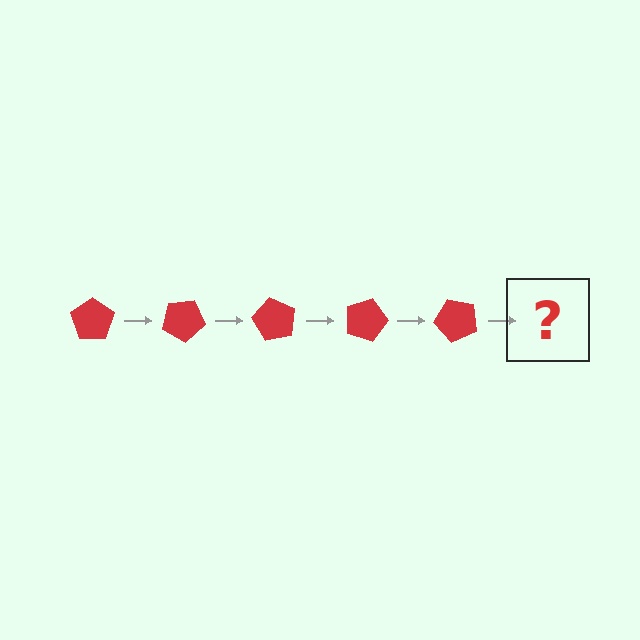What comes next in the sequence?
The next element should be a red pentagon rotated 150 degrees.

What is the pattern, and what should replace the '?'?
The pattern is that the pentagon rotates 30 degrees each step. The '?' should be a red pentagon rotated 150 degrees.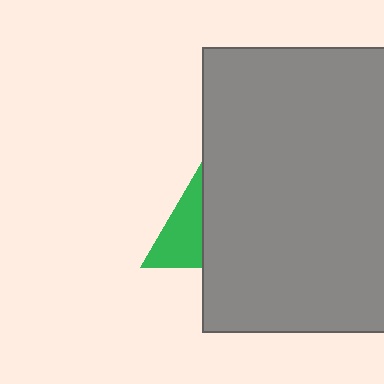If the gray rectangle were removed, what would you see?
You would see the complete green triangle.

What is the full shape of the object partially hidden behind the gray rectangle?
The partially hidden object is a green triangle.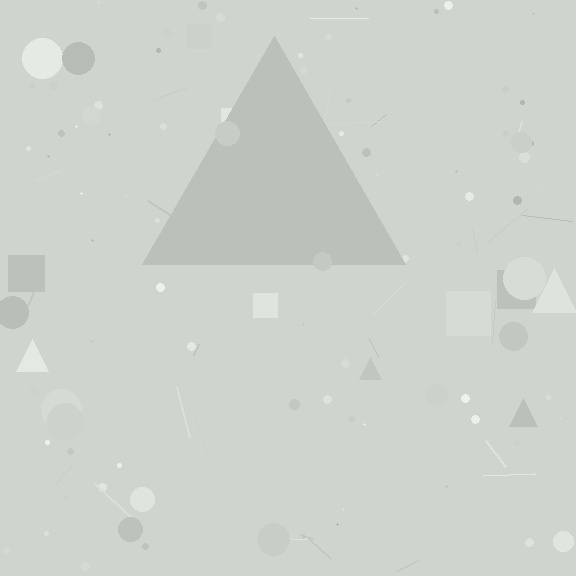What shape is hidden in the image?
A triangle is hidden in the image.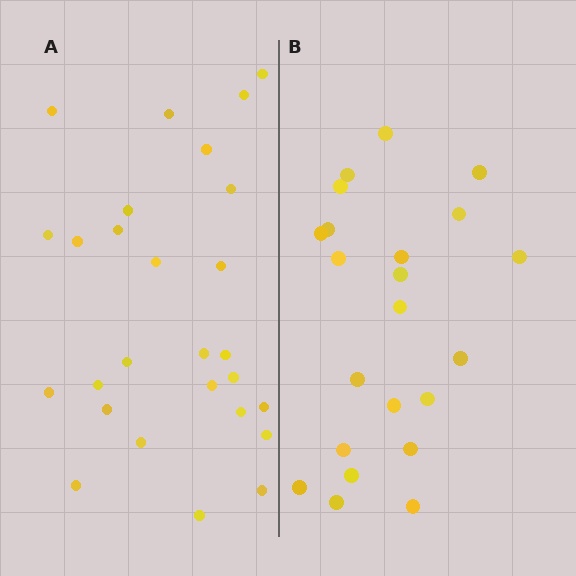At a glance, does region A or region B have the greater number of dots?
Region A (the left region) has more dots.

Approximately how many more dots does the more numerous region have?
Region A has about 5 more dots than region B.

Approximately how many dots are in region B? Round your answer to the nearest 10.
About 20 dots. (The exact count is 22, which rounds to 20.)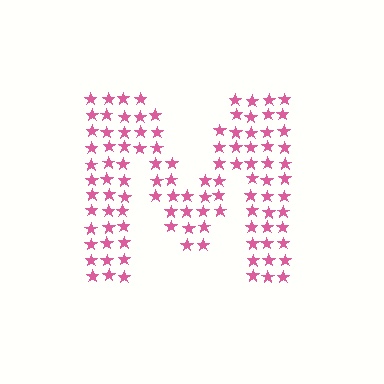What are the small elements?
The small elements are stars.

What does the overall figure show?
The overall figure shows the letter M.